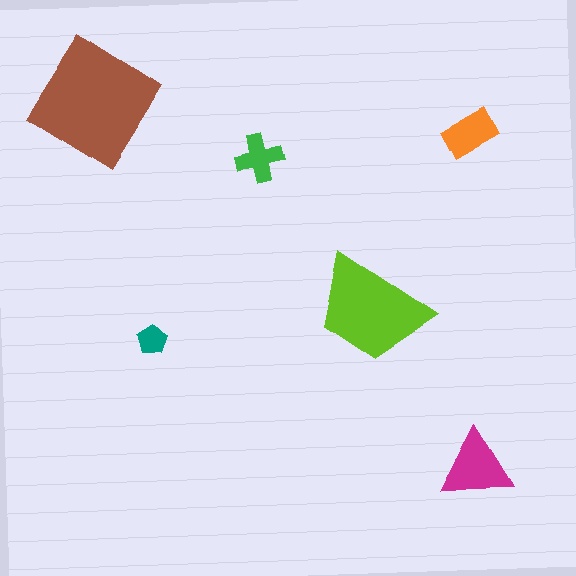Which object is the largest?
The brown diamond.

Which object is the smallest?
The teal pentagon.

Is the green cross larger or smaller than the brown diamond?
Smaller.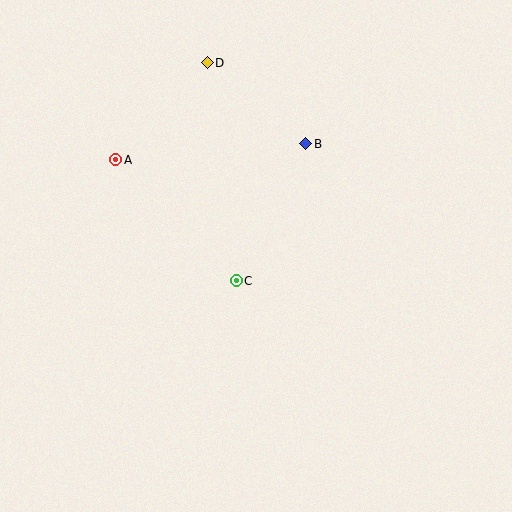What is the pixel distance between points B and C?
The distance between B and C is 154 pixels.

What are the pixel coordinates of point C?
Point C is at (236, 281).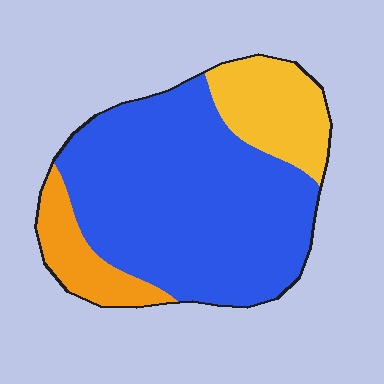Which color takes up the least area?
Orange, at roughly 10%.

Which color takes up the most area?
Blue, at roughly 70%.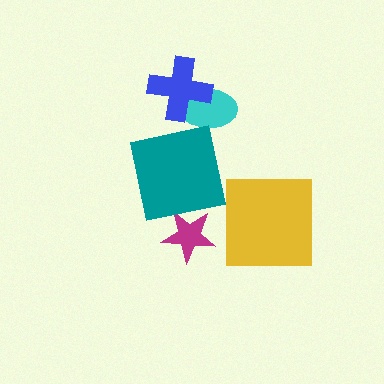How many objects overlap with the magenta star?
0 objects overlap with the magenta star.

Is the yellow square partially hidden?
No, no other shape covers it.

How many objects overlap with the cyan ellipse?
1 object overlaps with the cyan ellipse.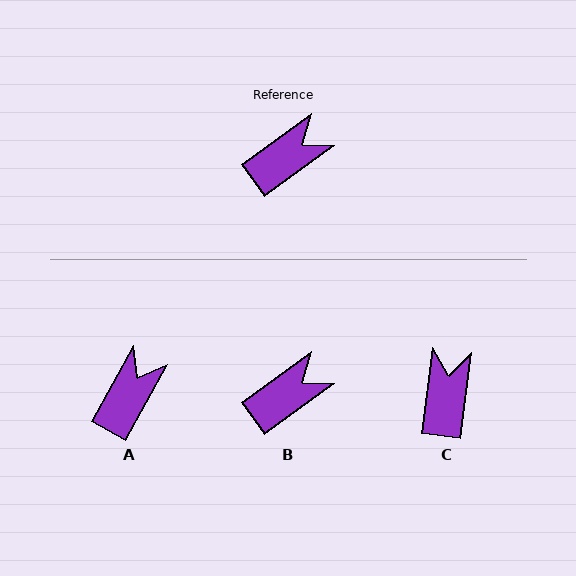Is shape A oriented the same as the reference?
No, it is off by about 25 degrees.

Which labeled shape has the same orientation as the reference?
B.